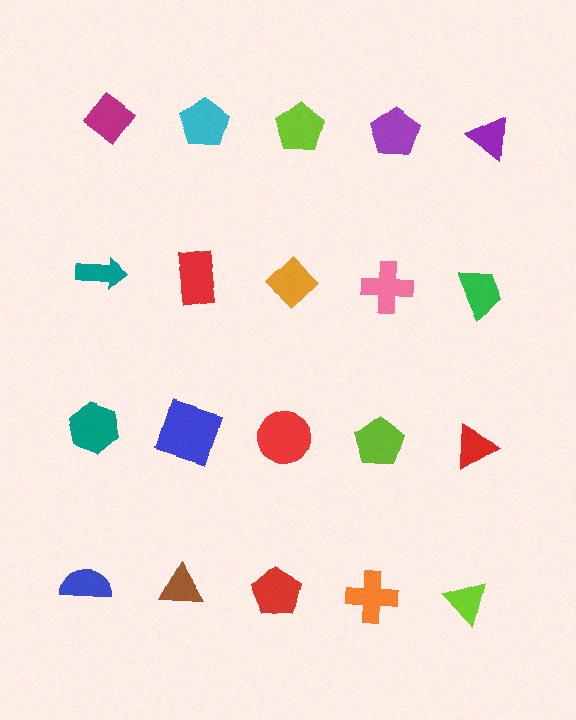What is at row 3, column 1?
A teal hexagon.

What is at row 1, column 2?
A cyan pentagon.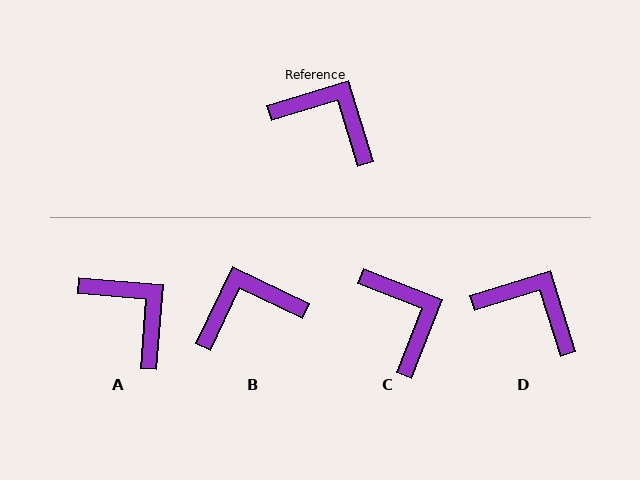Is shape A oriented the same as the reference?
No, it is off by about 22 degrees.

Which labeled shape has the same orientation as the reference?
D.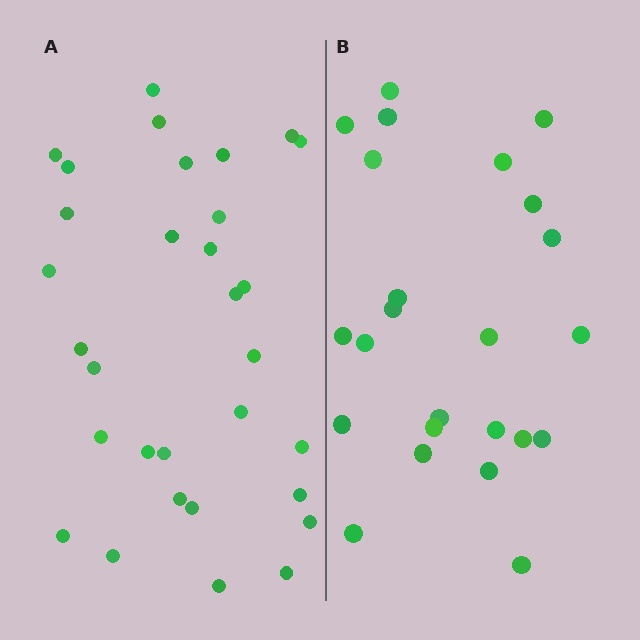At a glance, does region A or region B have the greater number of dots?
Region A (the left region) has more dots.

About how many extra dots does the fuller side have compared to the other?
Region A has roughly 8 or so more dots than region B.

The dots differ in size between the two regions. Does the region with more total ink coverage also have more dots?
No. Region B has more total ink coverage because its dots are larger, but region A actually contains more individual dots. Total area can be misleading — the number of items is what matters here.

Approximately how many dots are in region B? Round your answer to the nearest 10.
About 20 dots. (The exact count is 24, which rounds to 20.)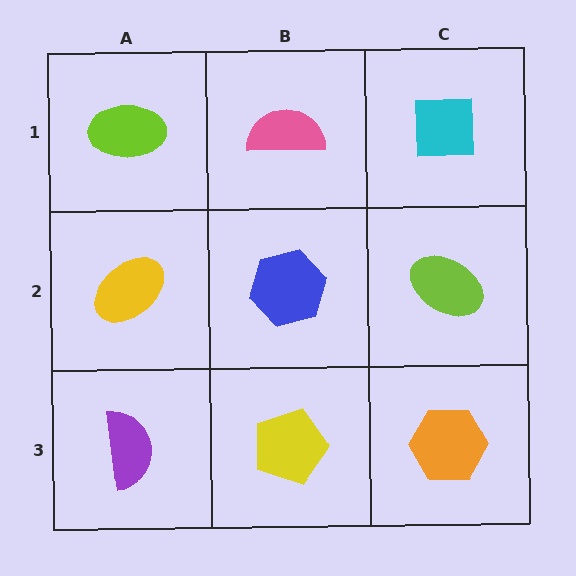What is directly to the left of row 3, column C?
A yellow pentagon.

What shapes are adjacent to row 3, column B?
A blue hexagon (row 2, column B), a purple semicircle (row 3, column A), an orange hexagon (row 3, column C).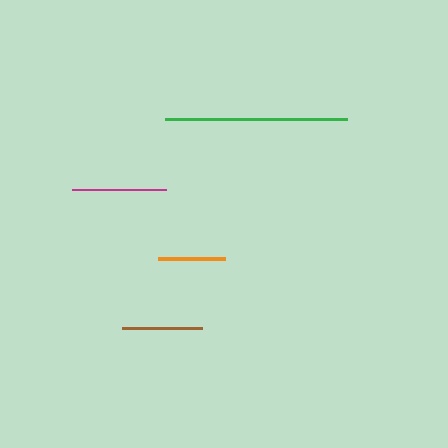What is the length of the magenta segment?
The magenta segment is approximately 94 pixels long.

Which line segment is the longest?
The green line is the longest at approximately 182 pixels.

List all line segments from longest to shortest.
From longest to shortest: green, magenta, brown, orange.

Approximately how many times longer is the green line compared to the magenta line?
The green line is approximately 1.9 times the length of the magenta line.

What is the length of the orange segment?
The orange segment is approximately 67 pixels long.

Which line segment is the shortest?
The orange line is the shortest at approximately 67 pixels.